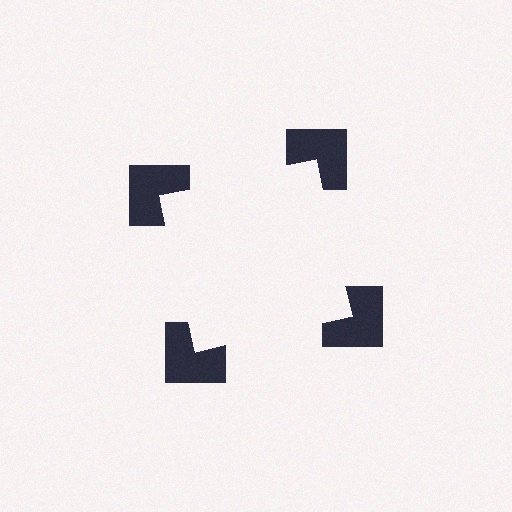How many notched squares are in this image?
There are 4 — one at each vertex of the illusory square.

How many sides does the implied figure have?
4 sides.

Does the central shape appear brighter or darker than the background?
It typically appears slightly brighter than the background, even though no actual brightness change is drawn.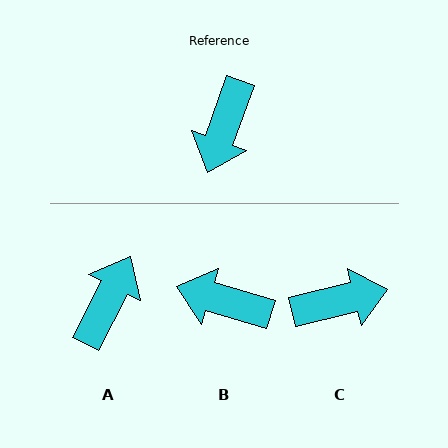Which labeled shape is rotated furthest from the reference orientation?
A, about 173 degrees away.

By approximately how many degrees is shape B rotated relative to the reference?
Approximately 87 degrees clockwise.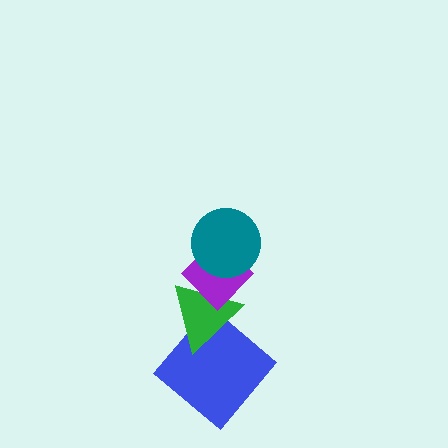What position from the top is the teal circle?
The teal circle is 1st from the top.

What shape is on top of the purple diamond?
The teal circle is on top of the purple diamond.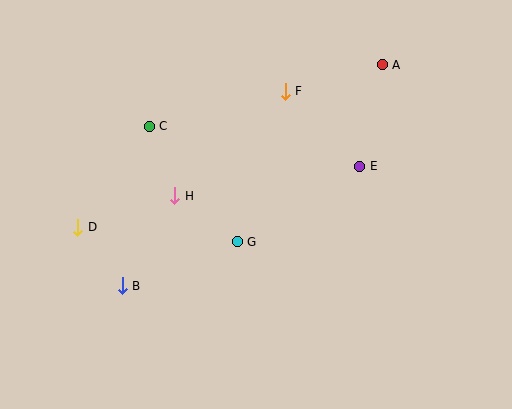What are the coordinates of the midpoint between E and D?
The midpoint between E and D is at (219, 197).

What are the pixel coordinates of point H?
Point H is at (175, 196).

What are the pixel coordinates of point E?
Point E is at (360, 166).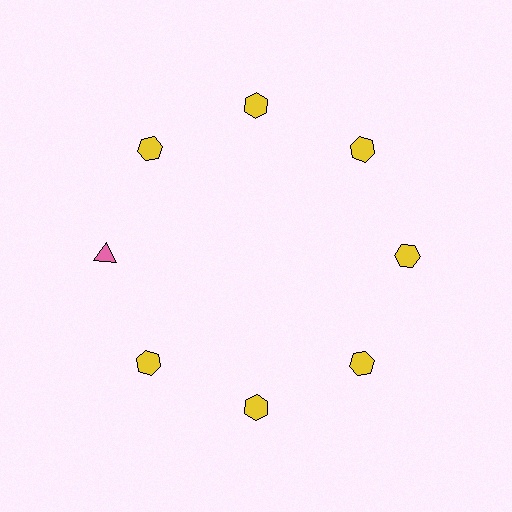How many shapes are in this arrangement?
There are 8 shapes arranged in a ring pattern.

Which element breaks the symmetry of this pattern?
The pink triangle at roughly the 9 o'clock position breaks the symmetry. All other shapes are yellow hexagons.